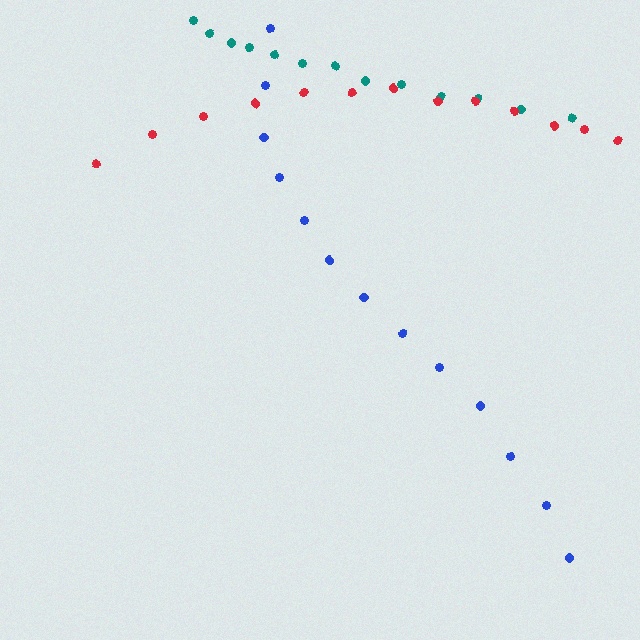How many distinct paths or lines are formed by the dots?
There are 3 distinct paths.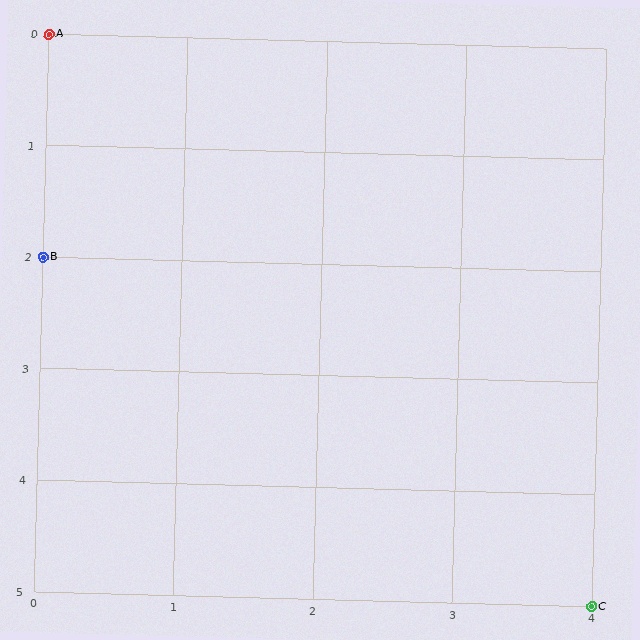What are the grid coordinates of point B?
Point B is at grid coordinates (0, 2).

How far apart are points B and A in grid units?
Points B and A are 2 rows apart.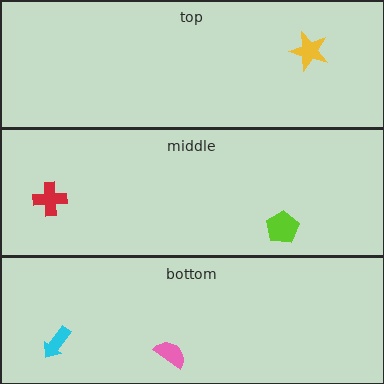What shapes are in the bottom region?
The cyan arrow, the pink semicircle.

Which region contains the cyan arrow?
The bottom region.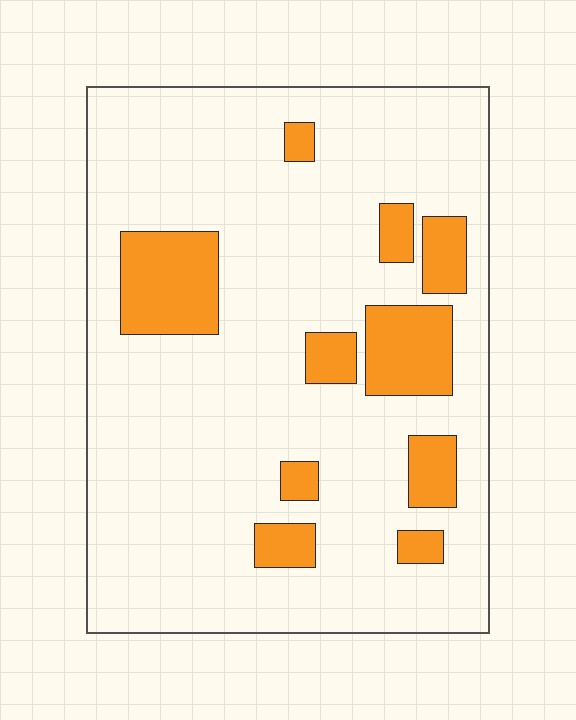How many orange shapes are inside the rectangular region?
10.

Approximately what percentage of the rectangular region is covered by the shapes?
Approximately 15%.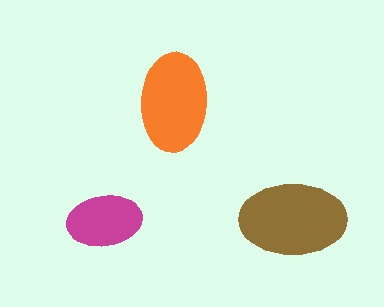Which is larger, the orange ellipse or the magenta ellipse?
The orange one.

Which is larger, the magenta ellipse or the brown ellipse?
The brown one.